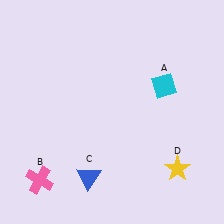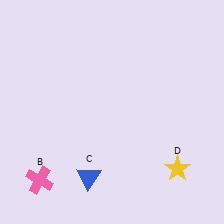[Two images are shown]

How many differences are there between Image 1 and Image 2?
There is 1 difference between the two images.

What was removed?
The cyan diamond (A) was removed in Image 2.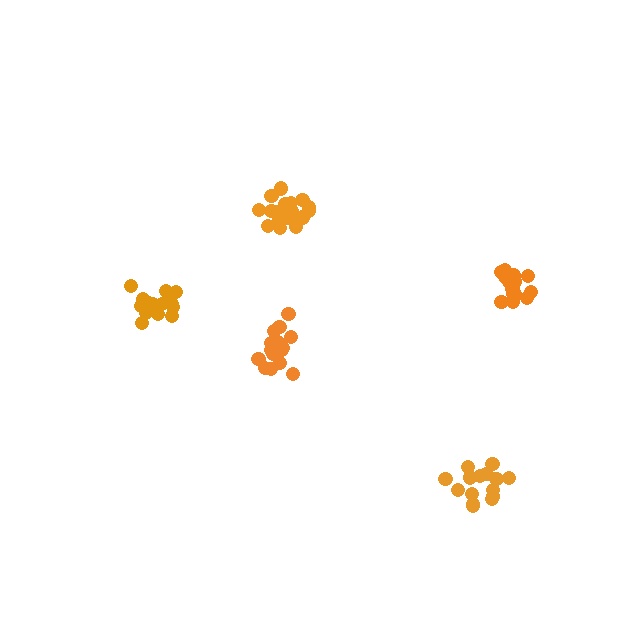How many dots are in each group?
Group 1: 19 dots, Group 2: 17 dots, Group 3: 18 dots, Group 4: 15 dots, Group 5: 17 dots (86 total).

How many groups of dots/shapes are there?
There are 5 groups.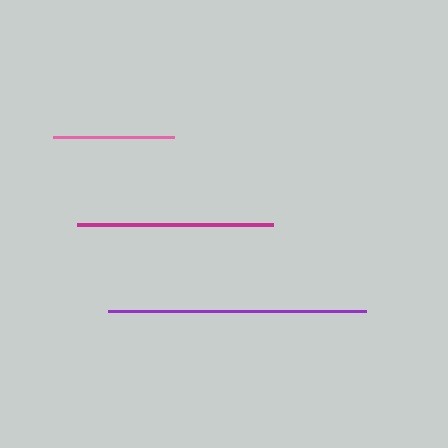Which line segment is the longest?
The purple line is the longest at approximately 258 pixels.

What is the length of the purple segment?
The purple segment is approximately 258 pixels long.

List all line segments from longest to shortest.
From longest to shortest: purple, magenta, pink.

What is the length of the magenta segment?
The magenta segment is approximately 196 pixels long.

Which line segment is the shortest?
The pink line is the shortest at approximately 121 pixels.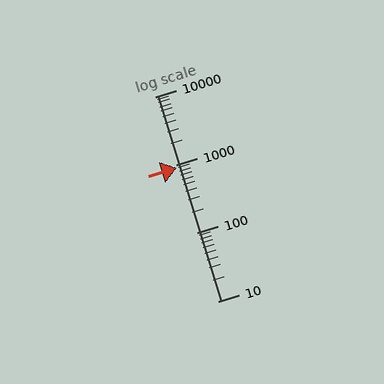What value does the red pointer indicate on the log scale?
The pointer indicates approximately 910.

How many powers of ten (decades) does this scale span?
The scale spans 3 decades, from 10 to 10000.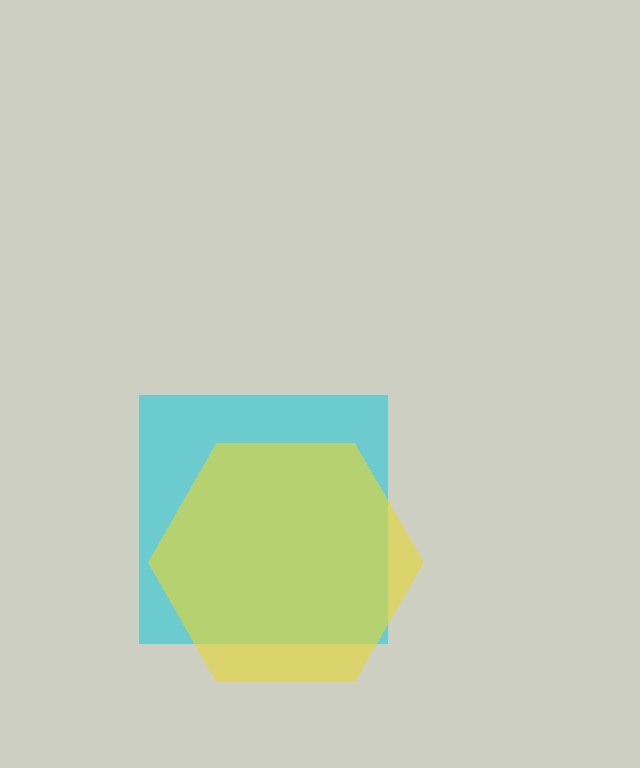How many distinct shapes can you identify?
There are 2 distinct shapes: a cyan square, a yellow hexagon.